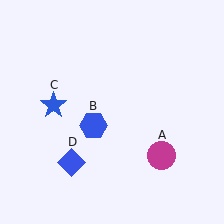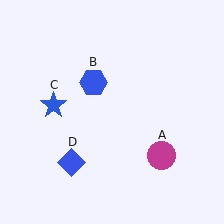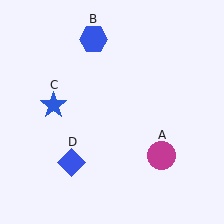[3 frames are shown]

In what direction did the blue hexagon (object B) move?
The blue hexagon (object B) moved up.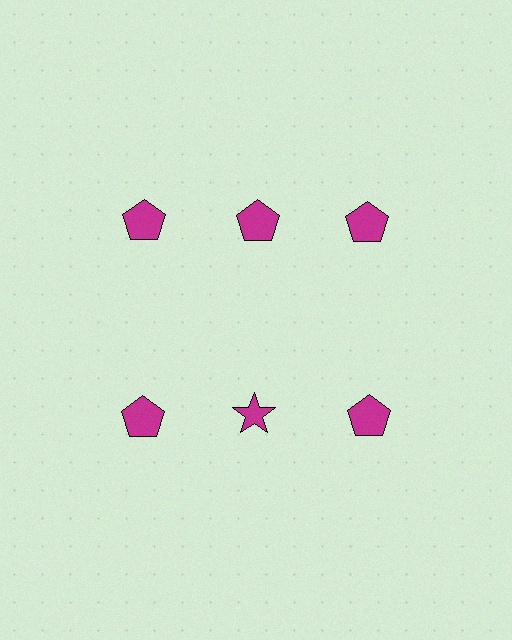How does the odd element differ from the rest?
It has a different shape: star instead of pentagon.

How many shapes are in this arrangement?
There are 6 shapes arranged in a grid pattern.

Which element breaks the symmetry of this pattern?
The magenta star in the second row, second from left column breaks the symmetry. All other shapes are magenta pentagons.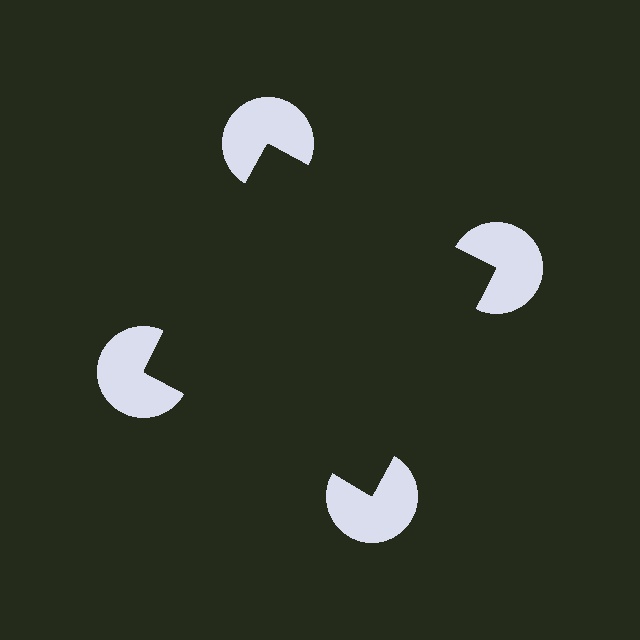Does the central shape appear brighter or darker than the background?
It typically appears slightly darker than the background, even though no actual brightness change is drawn.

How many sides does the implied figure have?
4 sides.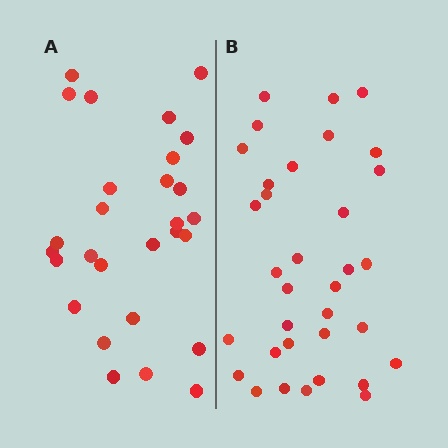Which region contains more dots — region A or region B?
Region B (the right region) has more dots.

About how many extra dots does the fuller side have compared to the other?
Region B has about 6 more dots than region A.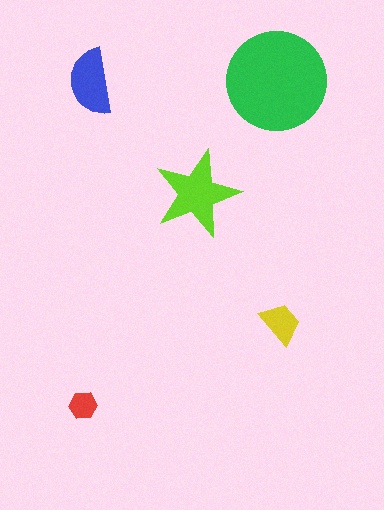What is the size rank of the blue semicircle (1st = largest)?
3rd.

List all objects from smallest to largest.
The red hexagon, the yellow trapezoid, the blue semicircle, the lime star, the green circle.